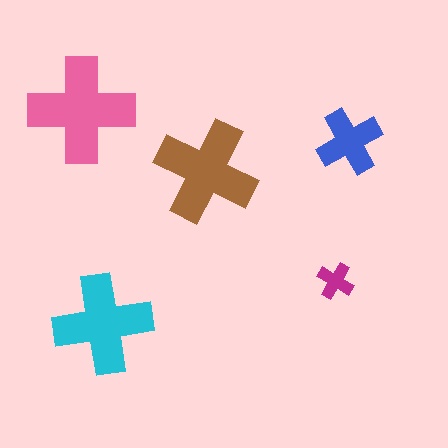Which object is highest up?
The pink cross is topmost.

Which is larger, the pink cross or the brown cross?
The pink one.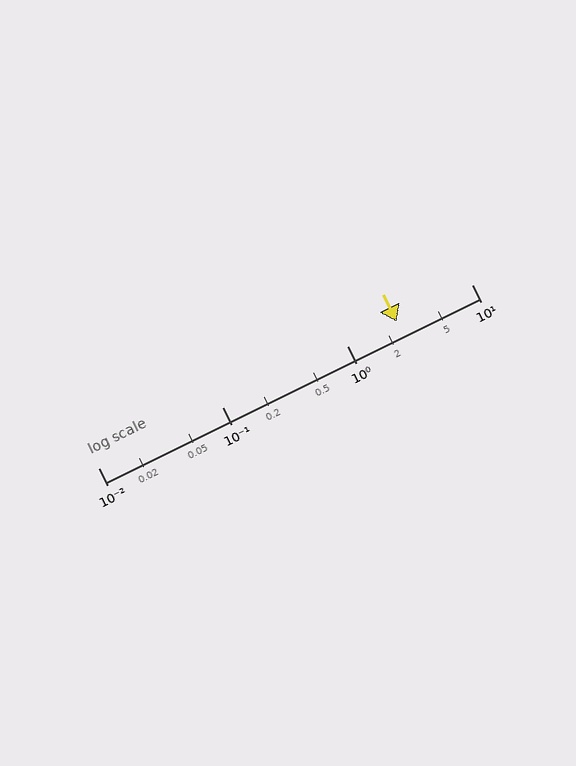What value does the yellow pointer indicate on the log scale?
The pointer indicates approximately 2.5.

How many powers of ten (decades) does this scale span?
The scale spans 3 decades, from 0.01 to 10.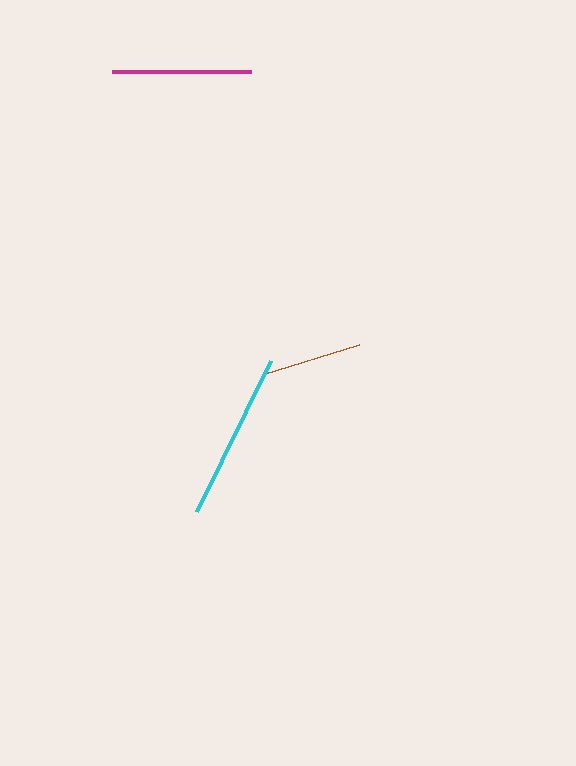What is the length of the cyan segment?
The cyan segment is approximately 169 pixels long.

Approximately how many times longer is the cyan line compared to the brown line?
The cyan line is approximately 1.7 times the length of the brown line.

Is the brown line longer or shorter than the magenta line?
The magenta line is longer than the brown line.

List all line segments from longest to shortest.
From longest to shortest: cyan, magenta, brown.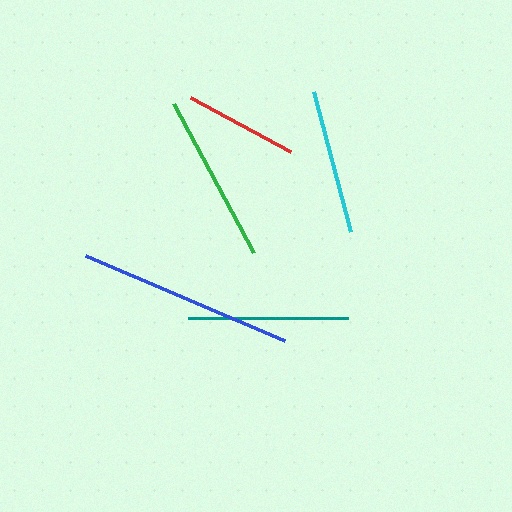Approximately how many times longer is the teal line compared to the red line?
The teal line is approximately 1.4 times the length of the red line.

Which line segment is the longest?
The blue line is the longest at approximately 216 pixels.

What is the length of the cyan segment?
The cyan segment is approximately 145 pixels long.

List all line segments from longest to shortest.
From longest to shortest: blue, green, teal, cyan, red.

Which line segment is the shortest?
The red line is the shortest at approximately 114 pixels.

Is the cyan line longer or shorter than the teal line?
The teal line is longer than the cyan line.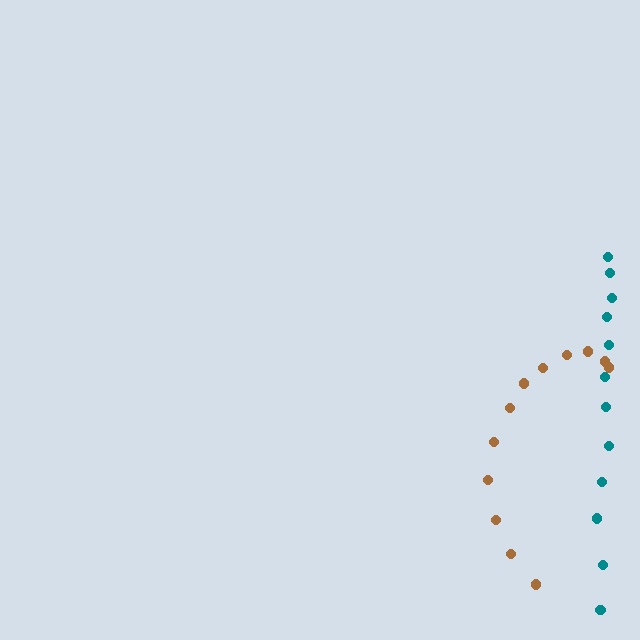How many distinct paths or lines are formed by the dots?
There are 2 distinct paths.